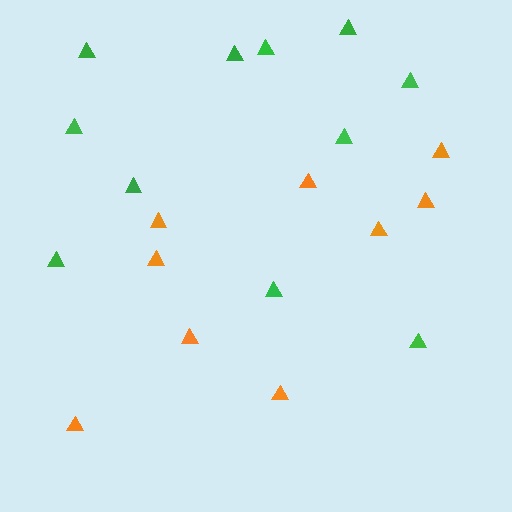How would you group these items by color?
There are 2 groups: one group of green triangles (11) and one group of orange triangles (9).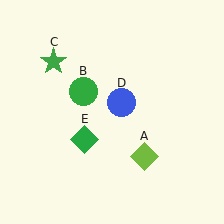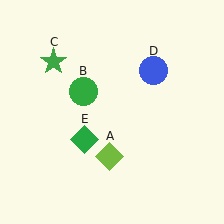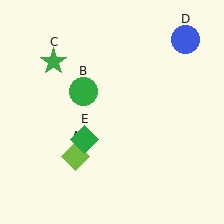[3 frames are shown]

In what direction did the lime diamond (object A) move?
The lime diamond (object A) moved left.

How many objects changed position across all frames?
2 objects changed position: lime diamond (object A), blue circle (object D).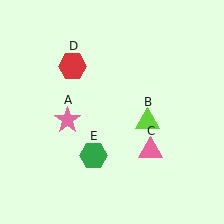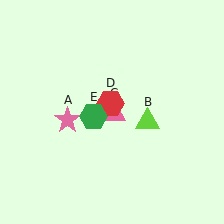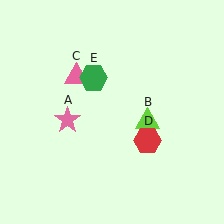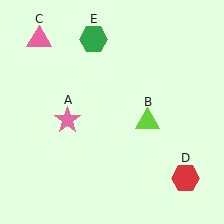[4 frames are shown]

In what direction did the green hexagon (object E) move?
The green hexagon (object E) moved up.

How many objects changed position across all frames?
3 objects changed position: pink triangle (object C), red hexagon (object D), green hexagon (object E).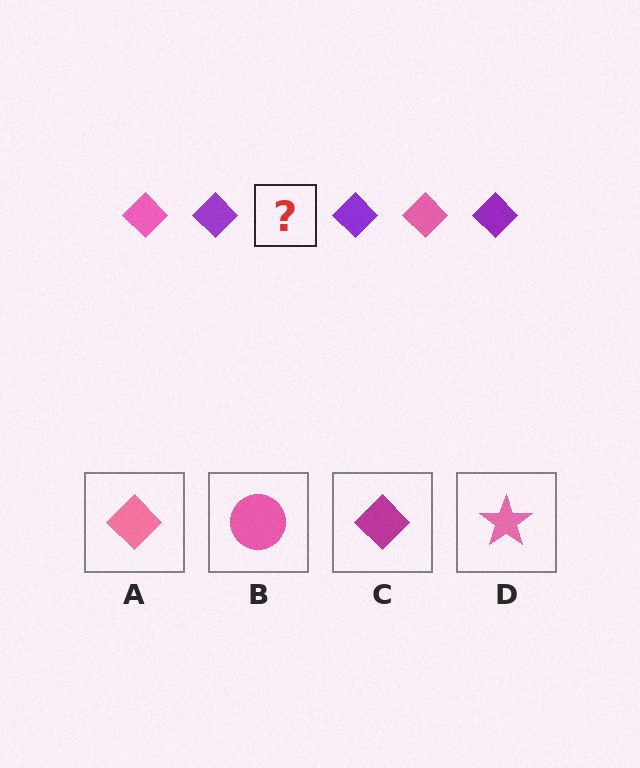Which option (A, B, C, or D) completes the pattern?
A.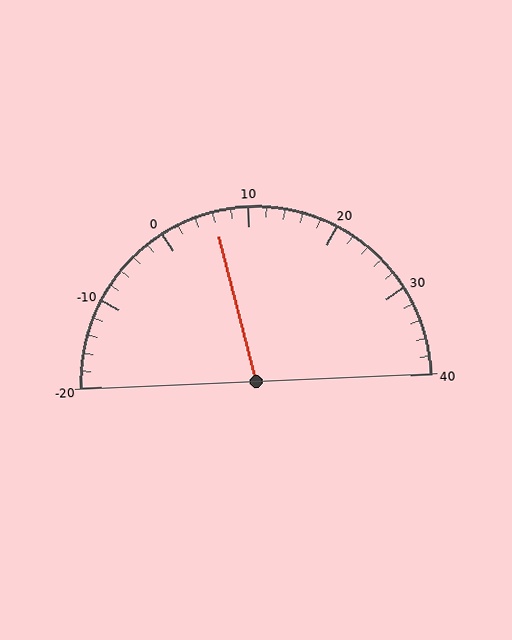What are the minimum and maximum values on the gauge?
The gauge ranges from -20 to 40.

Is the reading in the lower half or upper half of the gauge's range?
The reading is in the lower half of the range (-20 to 40).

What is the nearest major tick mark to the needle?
The nearest major tick mark is 10.